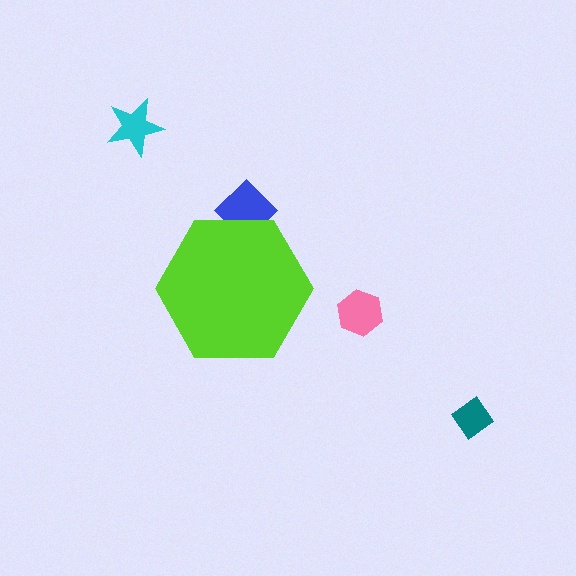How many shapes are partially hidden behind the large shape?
1 shape is partially hidden.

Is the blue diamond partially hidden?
Yes, the blue diamond is partially hidden behind the lime hexagon.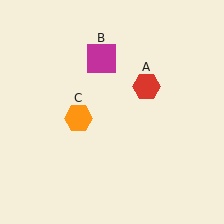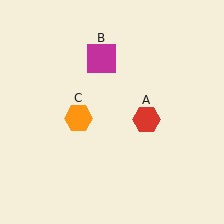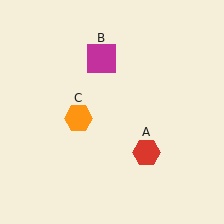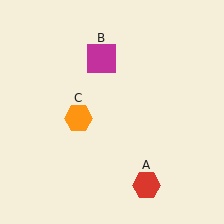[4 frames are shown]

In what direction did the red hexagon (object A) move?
The red hexagon (object A) moved down.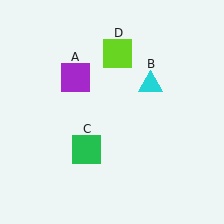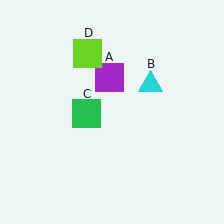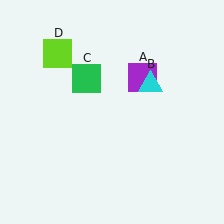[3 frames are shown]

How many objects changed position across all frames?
3 objects changed position: purple square (object A), green square (object C), lime square (object D).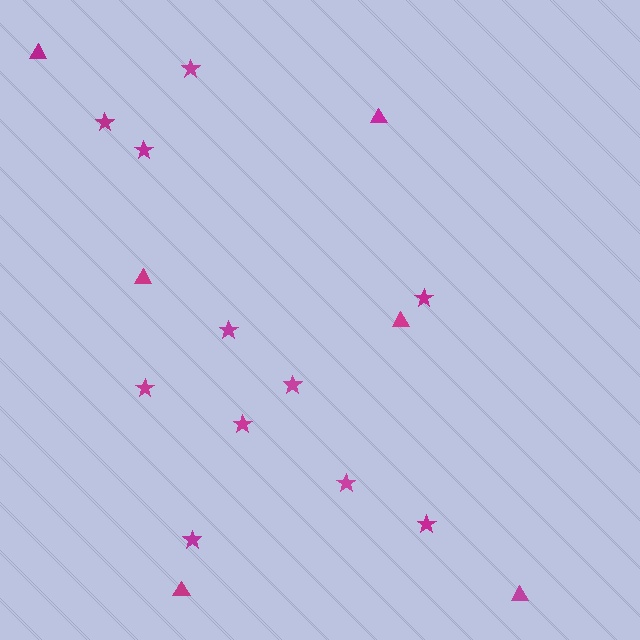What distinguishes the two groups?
There are 2 groups: one group of stars (11) and one group of triangles (6).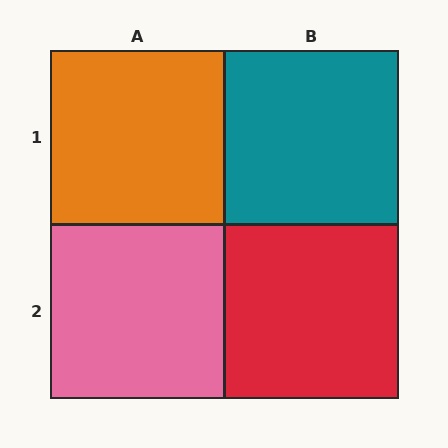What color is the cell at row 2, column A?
Pink.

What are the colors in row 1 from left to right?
Orange, teal.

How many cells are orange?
1 cell is orange.